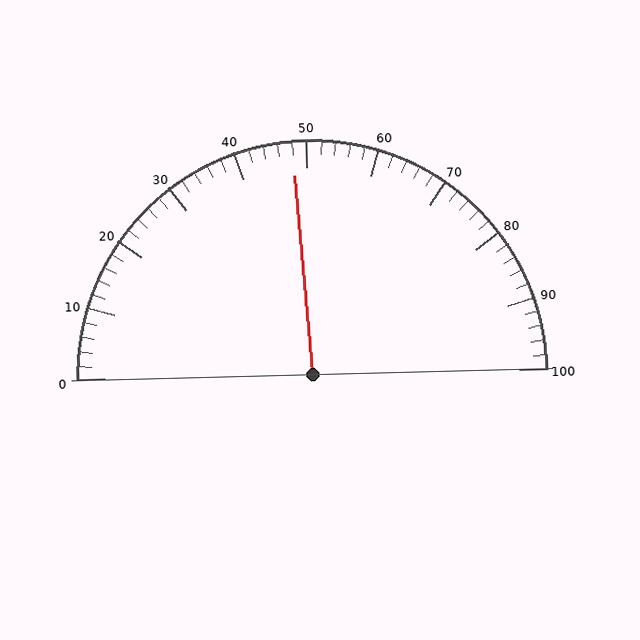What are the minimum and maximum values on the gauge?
The gauge ranges from 0 to 100.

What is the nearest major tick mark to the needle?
The nearest major tick mark is 50.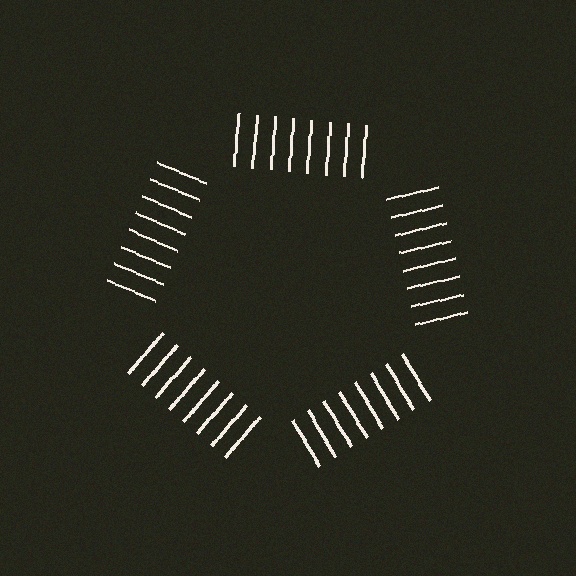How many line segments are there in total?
40 — 8 along each of the 5 edges.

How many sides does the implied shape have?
5 sides — the line-ends trace a pentagon.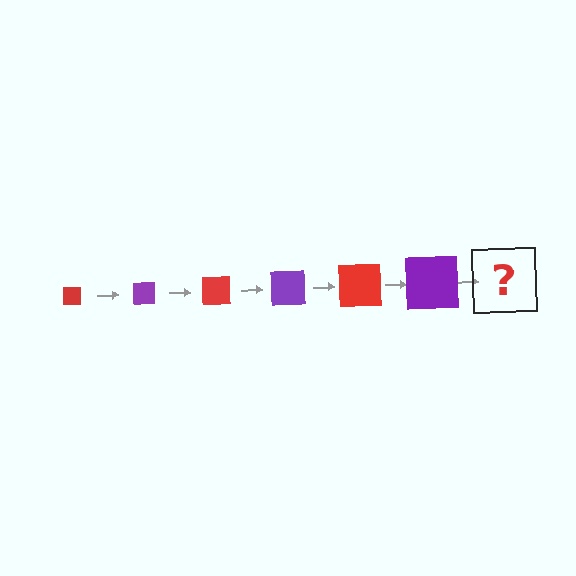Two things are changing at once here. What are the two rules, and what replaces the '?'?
The two rules are that the square grows larger each step and the color cycles through red and purple. The '?' should be a red square, larger than the previous one.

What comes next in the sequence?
The next element should be a red square, larger than the previous one.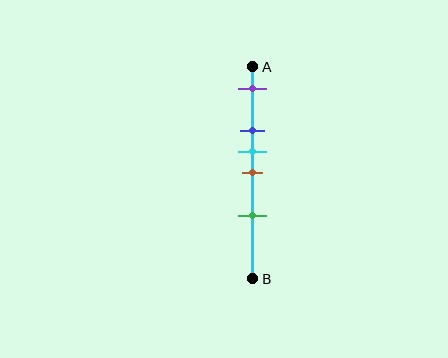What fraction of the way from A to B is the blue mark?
The blue mark is approximately 30% (0.3) of the way from A to B.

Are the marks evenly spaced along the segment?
No, the marks are not evenly spaced.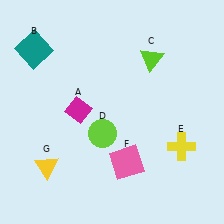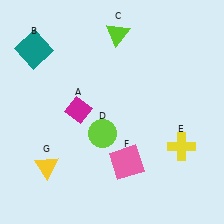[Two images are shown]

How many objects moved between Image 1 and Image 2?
1 object moved between the two images.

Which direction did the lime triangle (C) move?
The lime triangle (C) moved left.